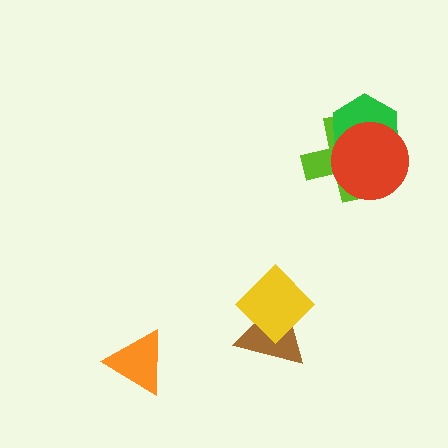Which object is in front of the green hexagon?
The red circle is in front of the green hexagon.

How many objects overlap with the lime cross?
2 objects overlap with the lime cross.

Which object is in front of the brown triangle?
The yellow diamond is in front of the brown triangle.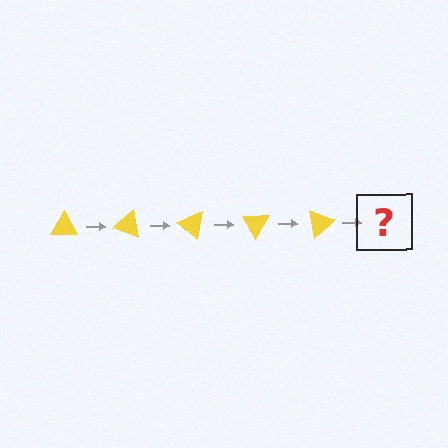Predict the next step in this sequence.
The next step is a yellow triangle rotated 100 degrees.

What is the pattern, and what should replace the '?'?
The pattern is that the triangle rotates 20 degrees each step. The '?' should be a yellow triangle rotated 100 degrees.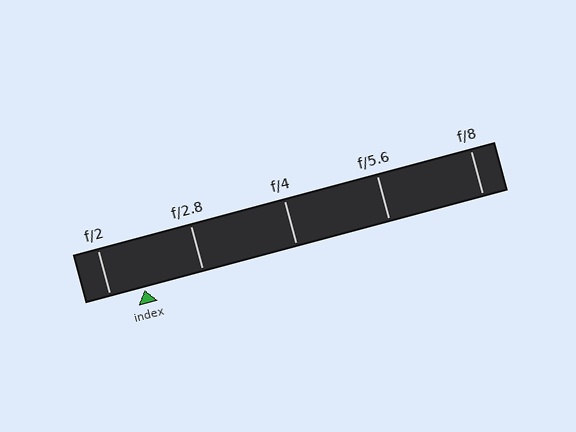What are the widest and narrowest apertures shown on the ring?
The widest aperture shown is f/2 and the narrowest is f/8.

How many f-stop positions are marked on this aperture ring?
There are 5 f-stop positions marked.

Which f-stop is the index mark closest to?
The index mark is closest to f/2.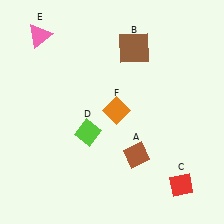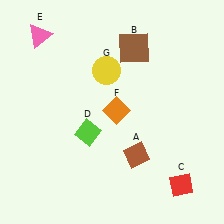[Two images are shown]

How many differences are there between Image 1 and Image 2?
There is 1 difference between the two images.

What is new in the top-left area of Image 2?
A yellow circle (G) was added in the top-left area of Image 2.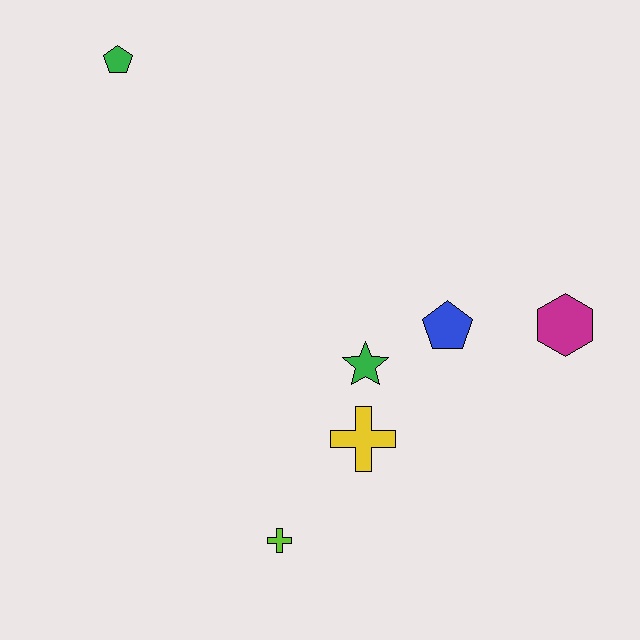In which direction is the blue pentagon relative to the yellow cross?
The blue pentagon is above the yellow cross.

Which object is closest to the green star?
The yellow cross is closest to the green star.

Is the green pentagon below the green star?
No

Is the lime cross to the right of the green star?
No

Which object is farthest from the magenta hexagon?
The green pentagon is farthest from the magenta hexagon.